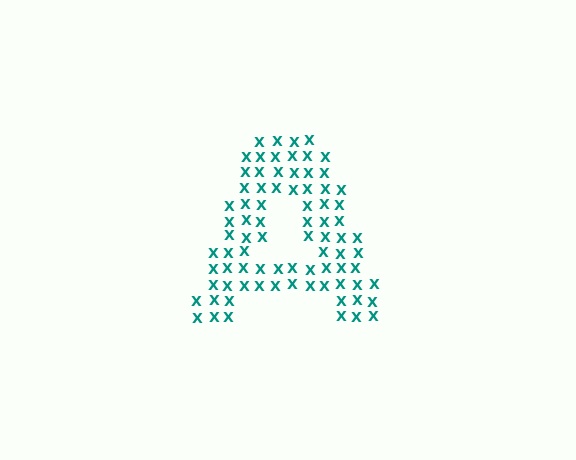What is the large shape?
The large shape is the letter A.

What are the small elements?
The small elements are letter X's.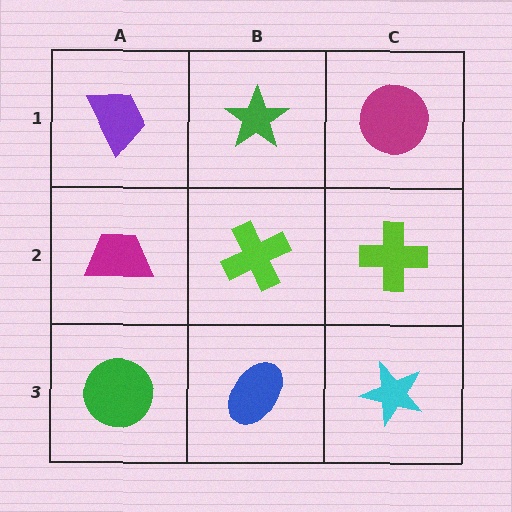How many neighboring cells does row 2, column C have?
3.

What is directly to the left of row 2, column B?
A magenta trapezoid.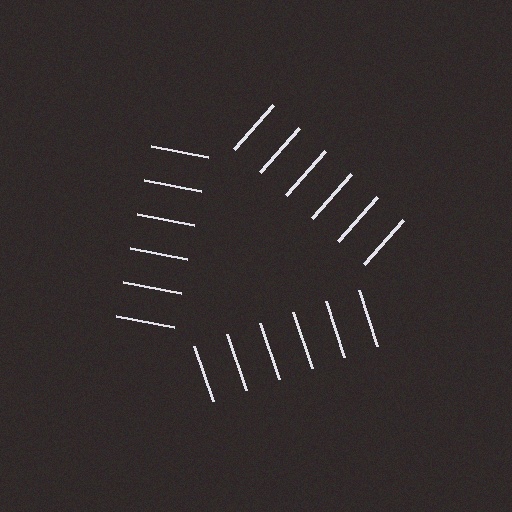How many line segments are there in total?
18 — 6 along each of the 3 edges.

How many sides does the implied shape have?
3 sides — the line-ends trace a triangle.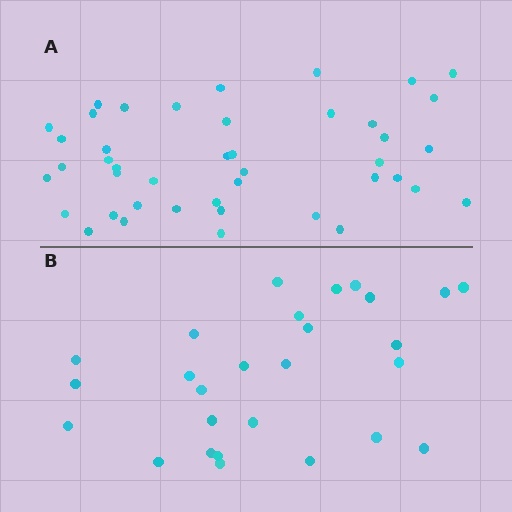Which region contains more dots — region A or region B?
Region A (the top region) has more dots.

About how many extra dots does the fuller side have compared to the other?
Region A has approximately 15 more dots than region B.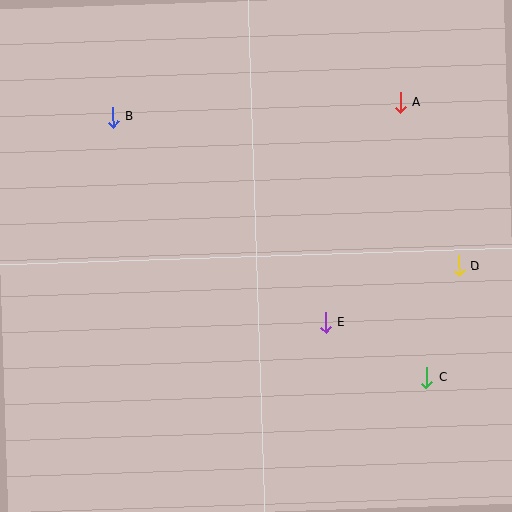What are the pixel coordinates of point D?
Point D is at (459, 266).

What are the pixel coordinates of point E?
Point E is at (325, 323).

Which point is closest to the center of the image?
Point E at (325, 323) is closest to the center.